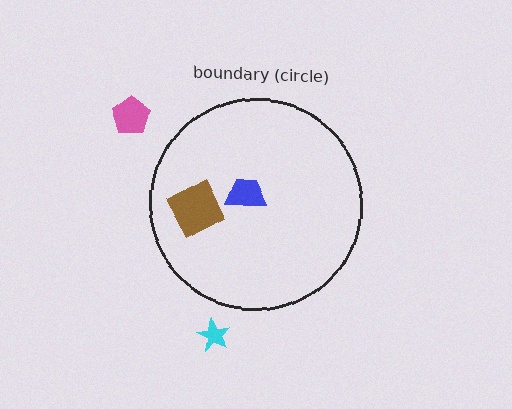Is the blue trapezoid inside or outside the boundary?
Inside.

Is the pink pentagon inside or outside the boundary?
Outside.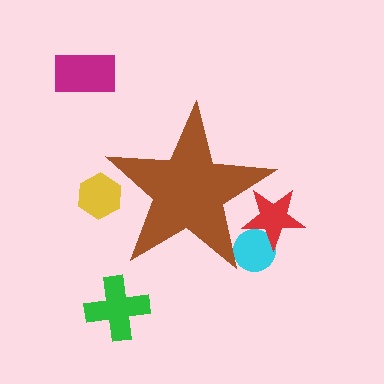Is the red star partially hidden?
Yes, the red star is partially hidden behind the brown star.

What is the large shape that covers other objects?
A brown star.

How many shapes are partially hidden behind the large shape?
3 shapes are partially hidden.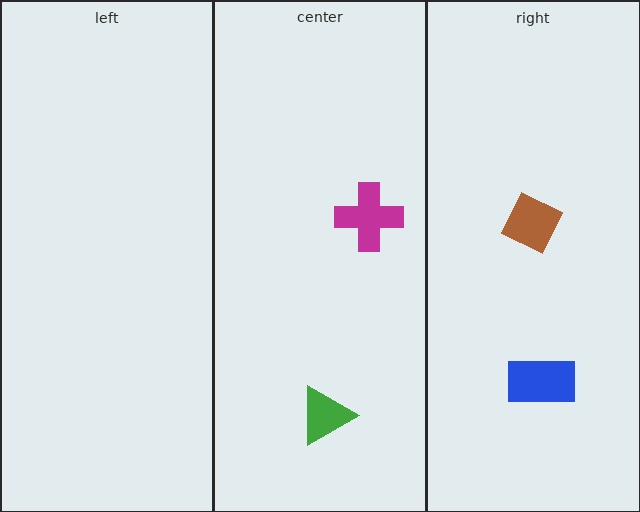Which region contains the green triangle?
The center region.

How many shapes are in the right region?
2.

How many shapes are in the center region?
2.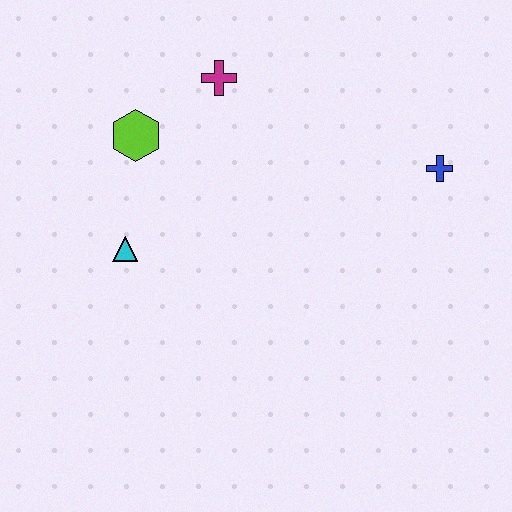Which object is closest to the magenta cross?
The lime hexagon is closest to the magenta cross.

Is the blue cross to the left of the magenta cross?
No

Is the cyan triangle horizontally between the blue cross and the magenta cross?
No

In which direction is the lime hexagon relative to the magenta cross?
The lime hexagon is to the left of the magenta cross.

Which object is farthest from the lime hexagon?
The blue cross is farthest from the lime hexagon.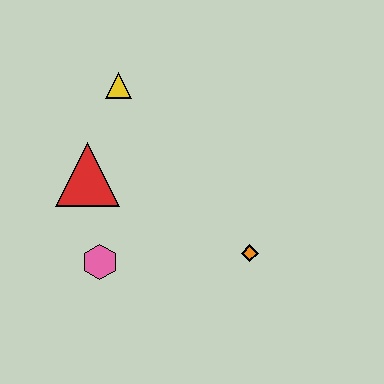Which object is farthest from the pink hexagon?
The yellow triangle is farthest from the pink hexagon.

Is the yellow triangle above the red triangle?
Yes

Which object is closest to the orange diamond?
The pink hexagon is closest to the orange diamond.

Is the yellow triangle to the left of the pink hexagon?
No